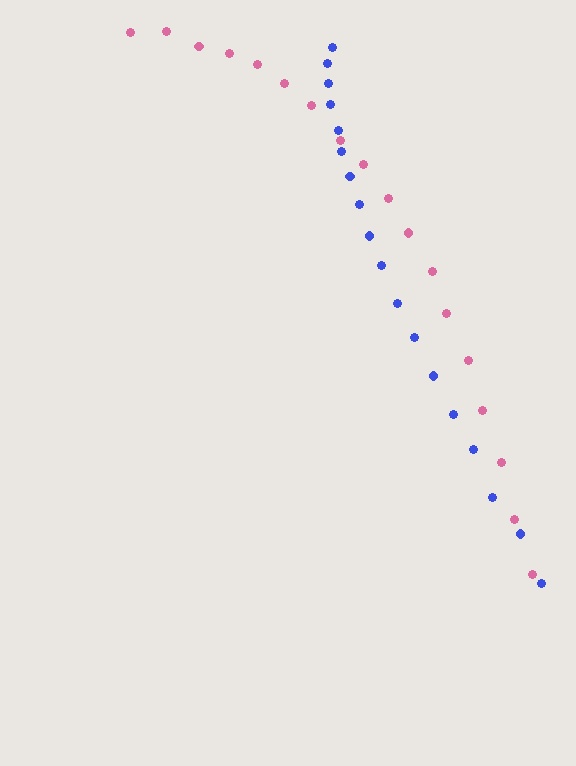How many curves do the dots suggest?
There are 2 distinct paths.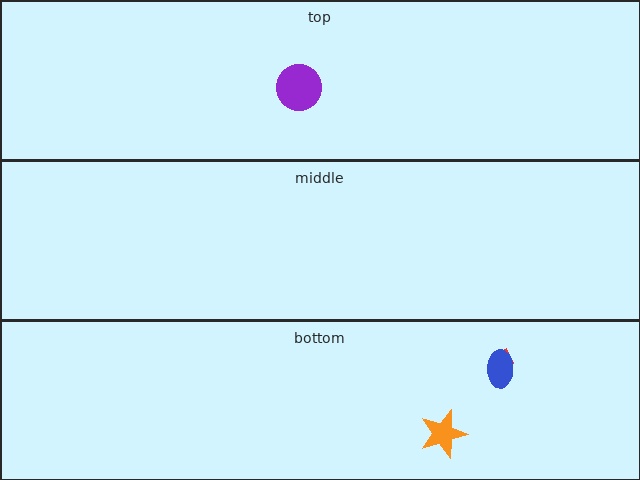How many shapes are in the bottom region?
3.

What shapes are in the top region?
The purple circle.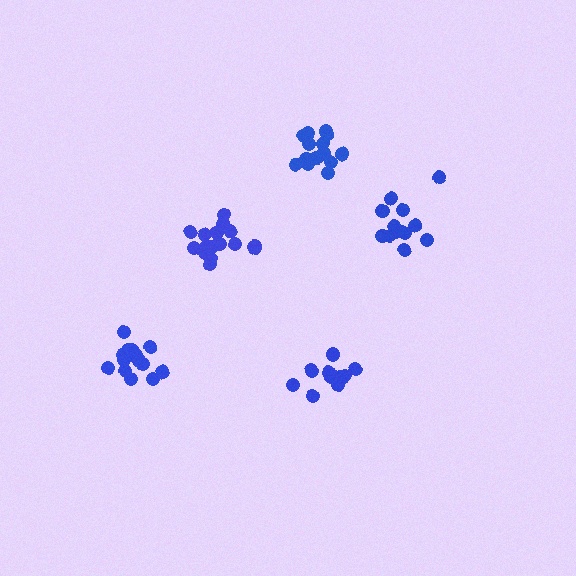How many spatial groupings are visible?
There are 5 spatial groupings.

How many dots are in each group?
Group 1: 17 dots, Group 2: 16 dots, Group 3: 14 dots, Group 4: 14 dots, Group 5: 13 dots (74 total).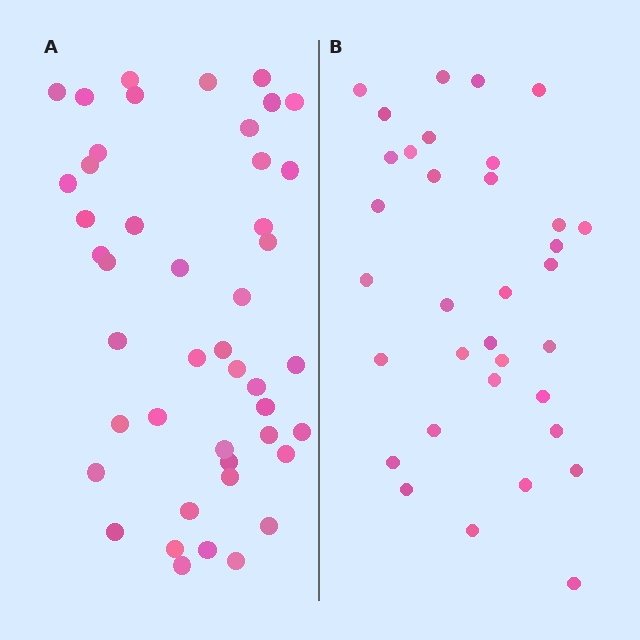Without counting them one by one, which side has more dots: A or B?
Region A (the left region) has more dots.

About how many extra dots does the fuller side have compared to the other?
Region A has roughly 12 or so more dots than region B.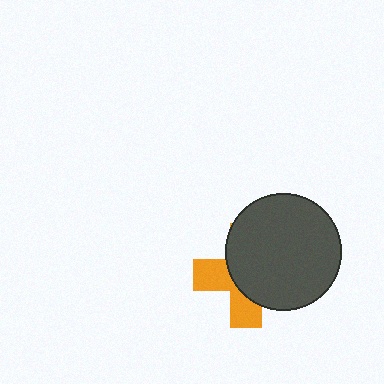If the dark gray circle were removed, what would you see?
You would see the complete orange cross.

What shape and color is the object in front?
The object in front is a dark gray circle.